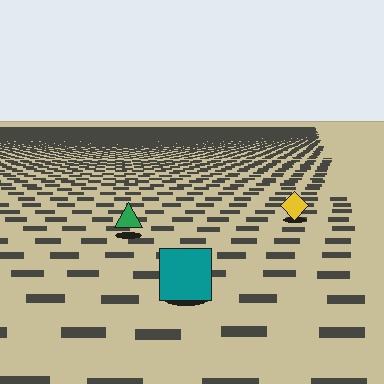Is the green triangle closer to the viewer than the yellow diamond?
Yes. The green triangle is closer — you can tell from the texture gradient: the ground texture is coarser near it.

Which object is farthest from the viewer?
The yellow diamond is farthest from the viewer. It appears smaller and the ground texture around it is denser.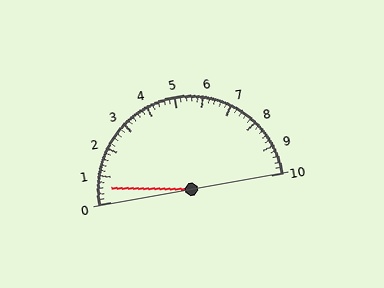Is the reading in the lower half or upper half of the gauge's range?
The reading is in the lower half of the range (0 to 10).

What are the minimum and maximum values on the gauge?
The gauge ranges from 0 to 10.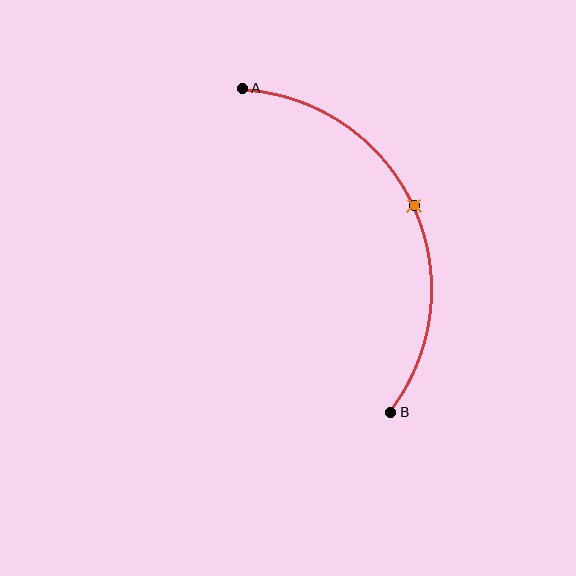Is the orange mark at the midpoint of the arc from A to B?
Yes. The orange mark lies on the arc at equal arc-length from both A and B — it is the arc midpoint.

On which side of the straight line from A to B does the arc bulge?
The arc bulges to the right of the straight line connecting A and B.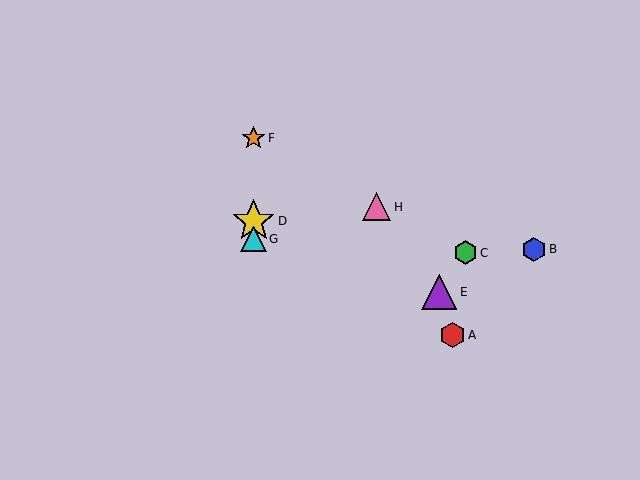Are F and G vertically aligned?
Yes, both are at x≈254.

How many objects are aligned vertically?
3 objects (D, F, G) are aligned vertically.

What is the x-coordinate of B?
Object B is at x≈534.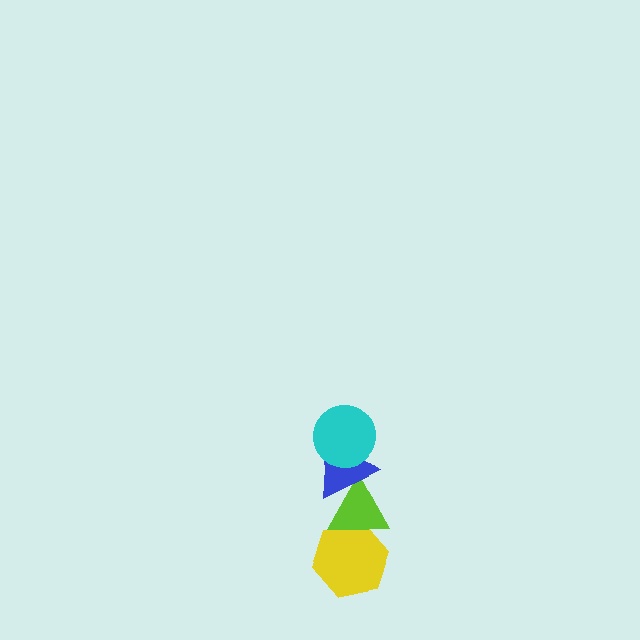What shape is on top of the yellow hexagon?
The lime triangle is on top of the yellow hexagon.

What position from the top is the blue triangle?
The blue triangle is 2nd from the top.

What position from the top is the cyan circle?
The cyan circle is 1st from the top.